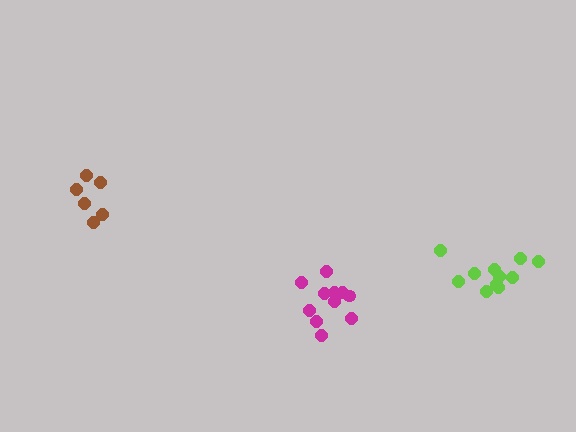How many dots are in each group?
Group 1: 11 dots, Group 2: 11 dots, Group 3: 6 dots (28 total).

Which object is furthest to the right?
The lime cluster is rightmost.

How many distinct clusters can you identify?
There are 3 distinct clusters.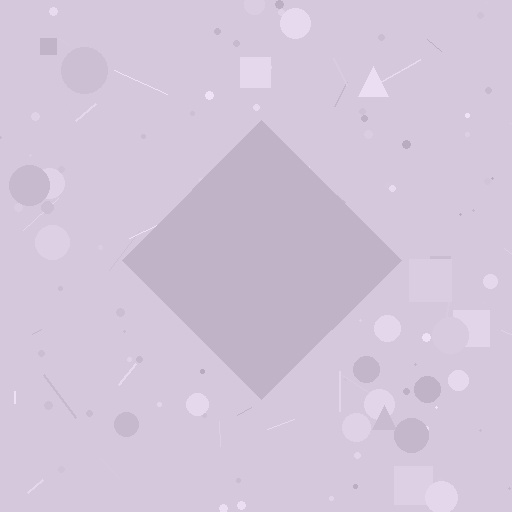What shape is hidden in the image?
A diamond is hidden in the image.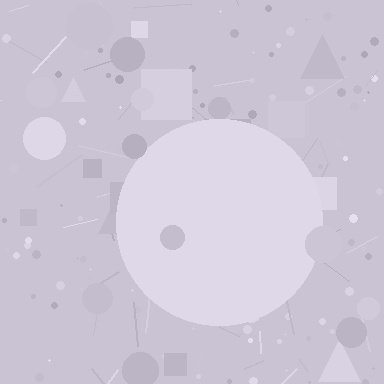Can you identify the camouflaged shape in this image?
The camouflaged shape is a circle.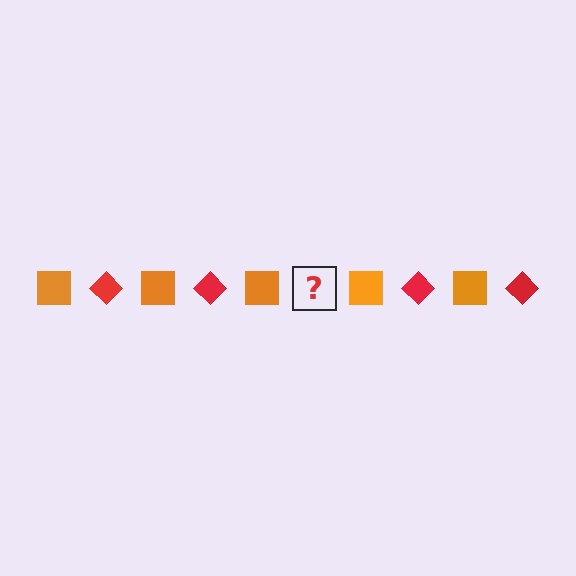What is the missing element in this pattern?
The missing element is a red diamond.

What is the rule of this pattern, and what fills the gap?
The rule is that the pattern alternates between orange square and red diamond. The gap should be filled with a red diamond.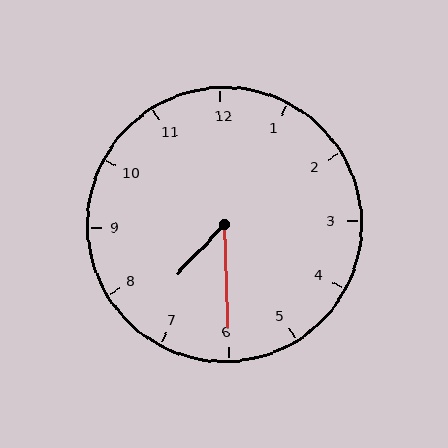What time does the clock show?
7:30.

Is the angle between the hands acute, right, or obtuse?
It is acute.